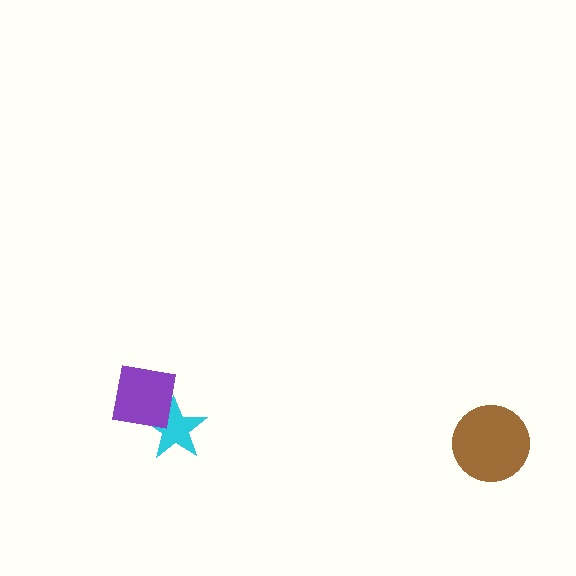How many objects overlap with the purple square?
1 object overlaps with the purple square.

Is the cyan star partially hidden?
Yes, it is partially covered by another shape.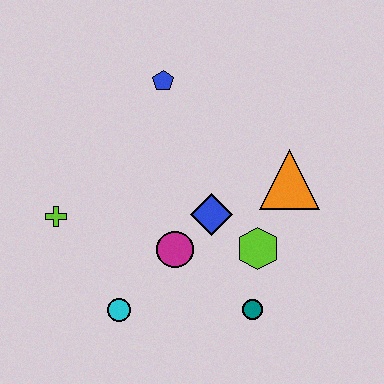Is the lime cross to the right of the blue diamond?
No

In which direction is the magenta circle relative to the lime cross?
The magenta circle is to the right of the lime cross.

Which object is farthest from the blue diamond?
The lime cross is farthest from the blue diamond.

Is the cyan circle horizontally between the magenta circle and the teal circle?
No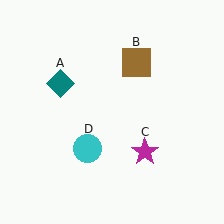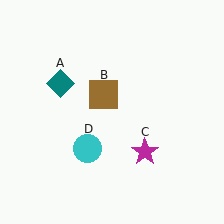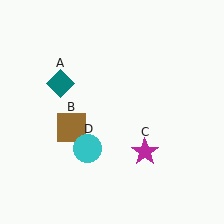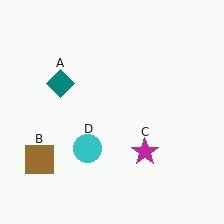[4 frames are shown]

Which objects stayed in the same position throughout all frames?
Teal diamond (object A) and magenta star (object C) and cyan circle (object D) remained stationary.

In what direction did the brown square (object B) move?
The brown square (object B) moved down and to the left.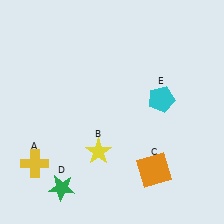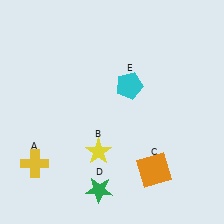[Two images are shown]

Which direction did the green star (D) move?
The green star (D) moved right.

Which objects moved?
The objects that moved are: the green star (D), the cyan pentagon (E).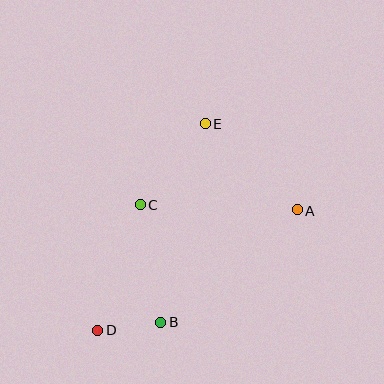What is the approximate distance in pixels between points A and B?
The distance between A and B is approximately 177 pixels.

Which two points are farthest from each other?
Points A and D are farthest from each other.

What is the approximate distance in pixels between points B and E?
The distance between B and E is approximately 203 pixels.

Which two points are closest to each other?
Points B and D are closest to each other.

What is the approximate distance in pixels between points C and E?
The distance between C and E is approximately 104 pixels.